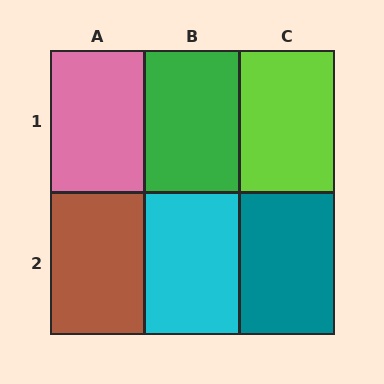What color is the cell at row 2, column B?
Cyan.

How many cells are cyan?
1 cell is cyan.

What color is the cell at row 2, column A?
Brown.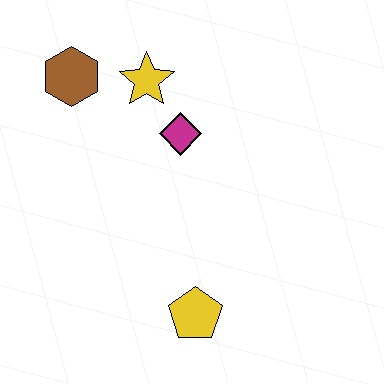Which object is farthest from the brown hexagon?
The yellow pentagon is farthest from the brown hexagon.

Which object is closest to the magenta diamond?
The yellow star is closest to the magenta diamond.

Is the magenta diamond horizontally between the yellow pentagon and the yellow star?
Yes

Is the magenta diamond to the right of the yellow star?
Yes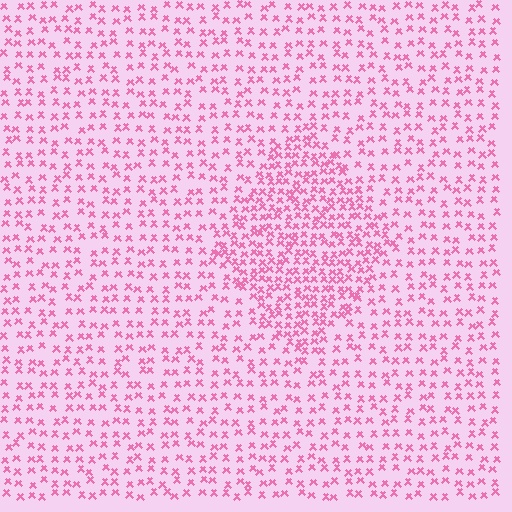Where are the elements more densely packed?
The elements are more densely packed inside the diamond boundary.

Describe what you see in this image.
The image contains small pink elements arranged at two different densities. A diamond-shaped region is visible where the elements are more densely packed than the surrounding area.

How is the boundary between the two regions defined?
The boundary is defined by a change in element density (approximately 1.9x ratio). All elements are the same color, size, and shape.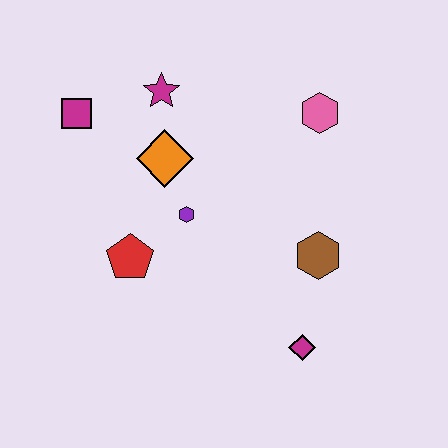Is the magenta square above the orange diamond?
Yes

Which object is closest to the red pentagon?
The purple hexagon is closest to the red pentagon.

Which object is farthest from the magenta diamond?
The magenta square is farthest from the magenta diamond.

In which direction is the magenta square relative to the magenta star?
The magenta square is to the left of the magenta star.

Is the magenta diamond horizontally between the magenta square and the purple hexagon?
No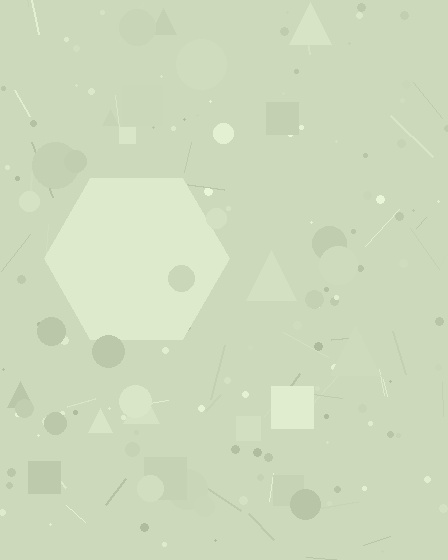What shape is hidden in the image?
A hexagon is hidden in the image.